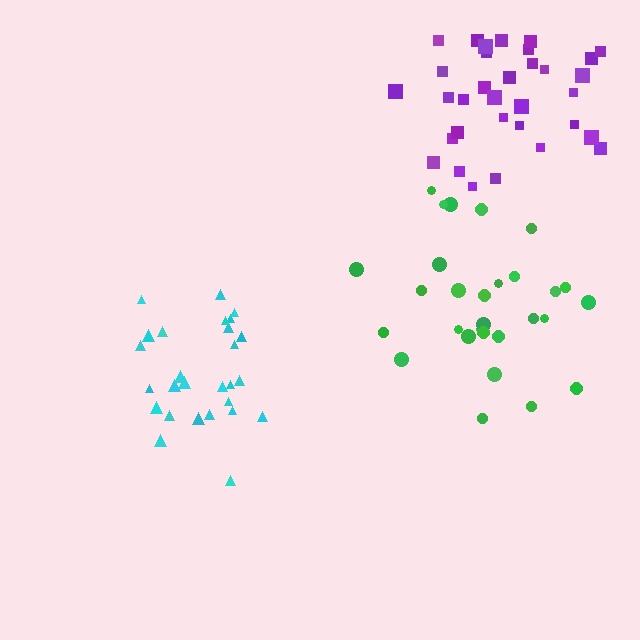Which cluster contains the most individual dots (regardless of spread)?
Purple (33).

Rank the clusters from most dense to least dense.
cyan, purple, green.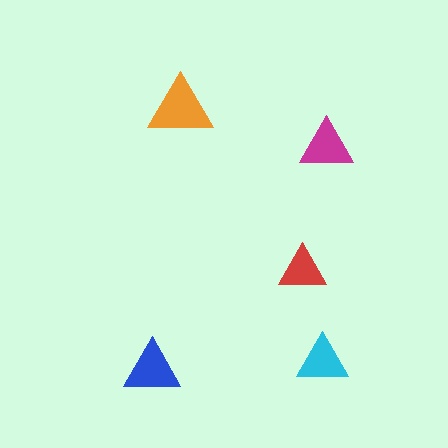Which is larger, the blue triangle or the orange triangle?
The orange one.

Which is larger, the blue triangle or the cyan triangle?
The blue one.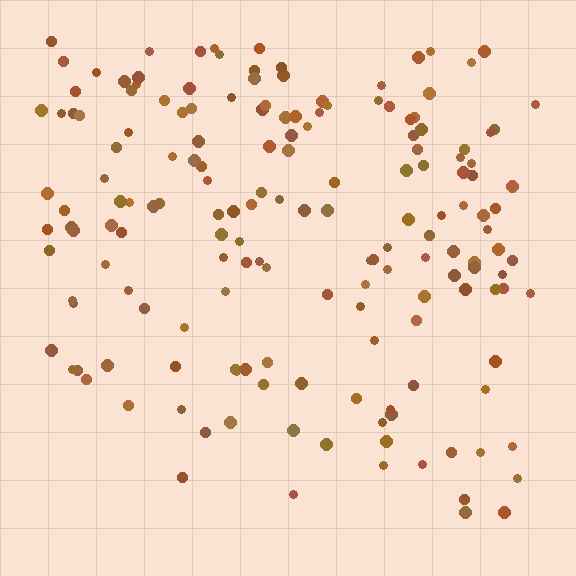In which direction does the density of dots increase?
From bottom to top, with the top side densest.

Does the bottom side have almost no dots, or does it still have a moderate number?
Still a moderate number, just noticeably fewer than the top.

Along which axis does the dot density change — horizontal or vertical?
Vertical.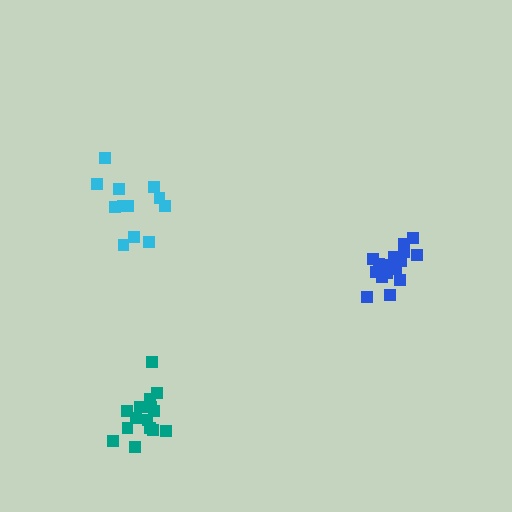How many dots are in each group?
Group 1: 12 dots, Group 2: 15 dots, Group 3: 18 dots (45 total).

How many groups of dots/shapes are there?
There are 3 groups.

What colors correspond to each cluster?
The clusters are colored: cyan, teal, blue.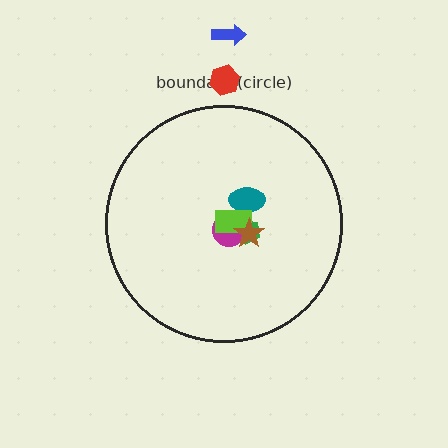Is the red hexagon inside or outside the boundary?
Outside.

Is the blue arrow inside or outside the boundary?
Outside.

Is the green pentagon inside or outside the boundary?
Inside.